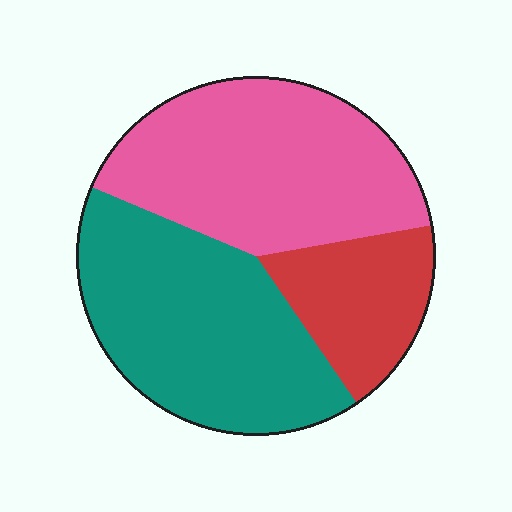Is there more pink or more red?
Pink.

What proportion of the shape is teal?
Teal covers 41% of the shape.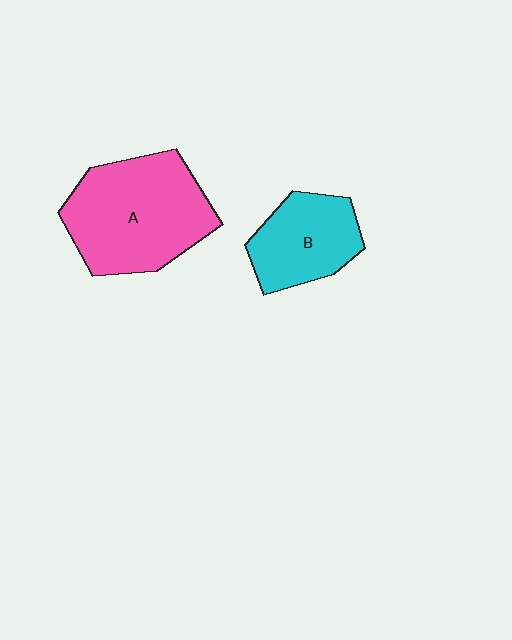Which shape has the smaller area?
Shape B (cyan).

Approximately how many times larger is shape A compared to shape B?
Approximately 1.7 times.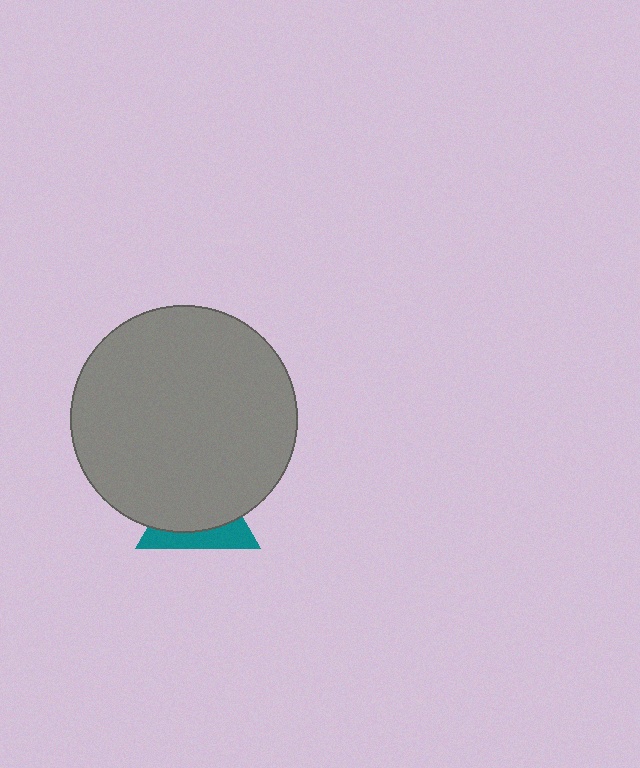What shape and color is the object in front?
The object in front is a gray circle.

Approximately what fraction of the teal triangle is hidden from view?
Roughly 66% of the teal triangle is hidden behind the gray circle.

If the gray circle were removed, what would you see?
You would see the complete teal triangle.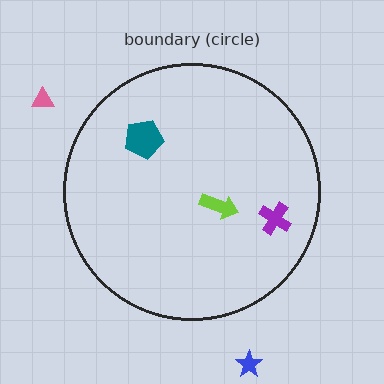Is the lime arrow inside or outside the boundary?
Inside.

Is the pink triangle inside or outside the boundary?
Outside.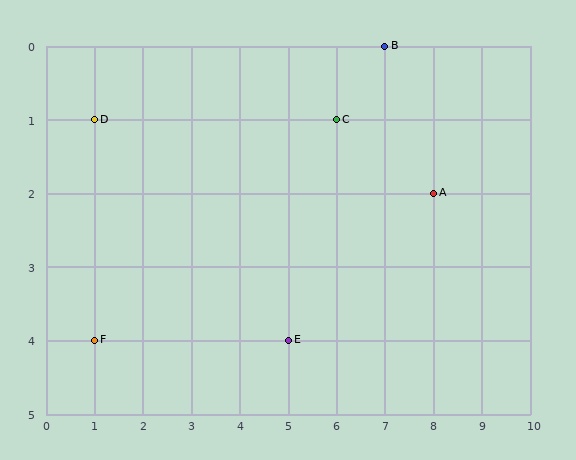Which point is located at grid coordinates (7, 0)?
Point B is at (7, 0).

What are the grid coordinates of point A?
Point A is at grid coordinates (8, 2).